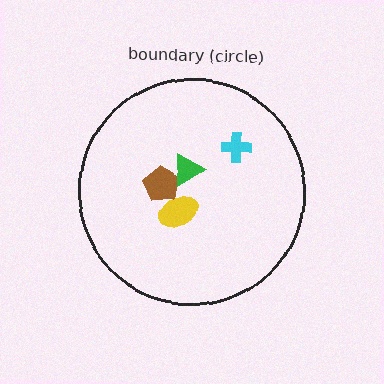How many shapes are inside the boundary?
4 inside, 0 outside.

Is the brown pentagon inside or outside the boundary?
Inside.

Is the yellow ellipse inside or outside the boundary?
Inside.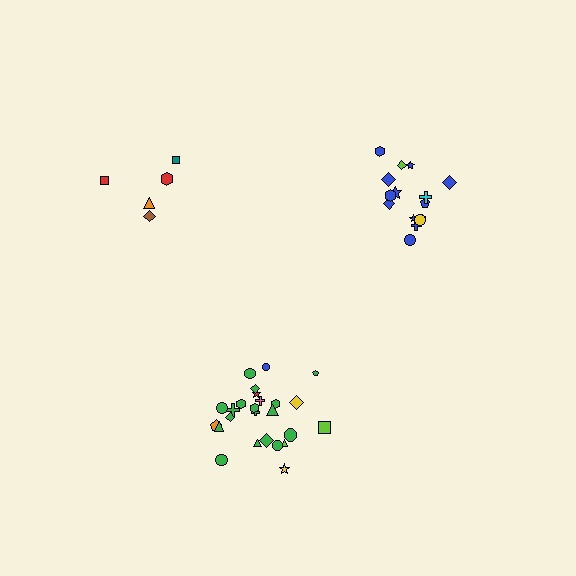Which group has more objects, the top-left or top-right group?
The top-right group.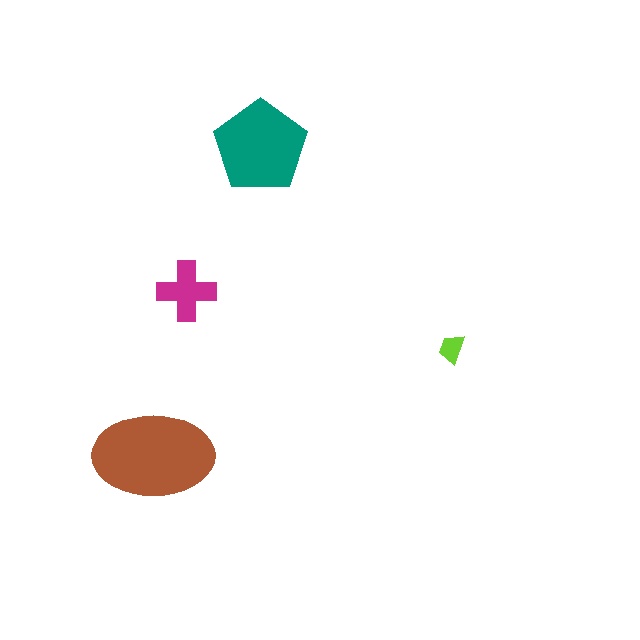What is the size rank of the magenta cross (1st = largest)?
3rd.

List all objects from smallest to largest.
The lime trapezoid, the magenta cross, the teal pentagon, the brown ellipse.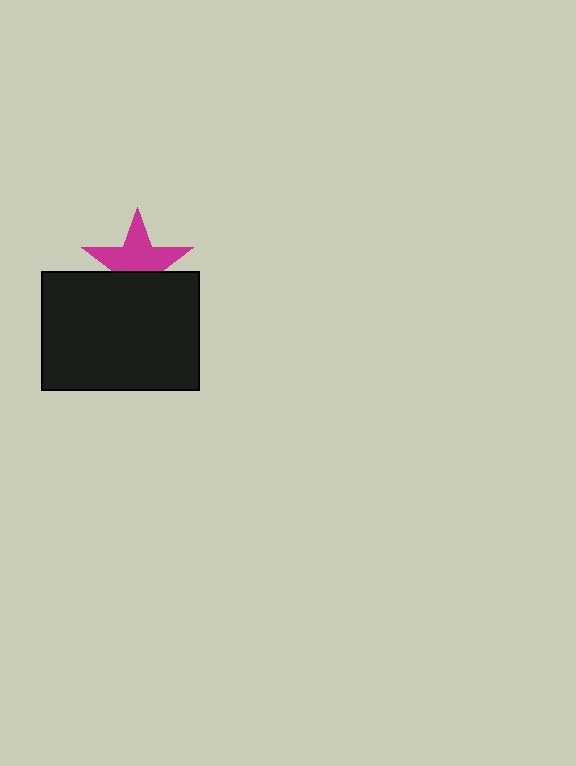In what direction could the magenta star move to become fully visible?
The magenta star could move up. That would shift it out from behind the black rectangle entirely.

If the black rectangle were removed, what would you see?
You would see the complete magenta star.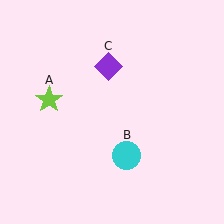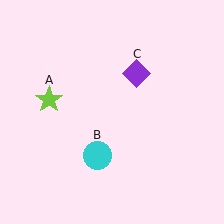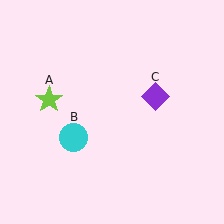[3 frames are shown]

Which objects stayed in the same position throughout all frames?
Lime star (object A) remained stationary.